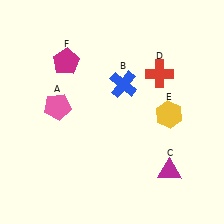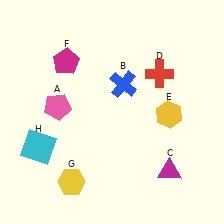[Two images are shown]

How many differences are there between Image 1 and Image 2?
There are 2 differences between the two images.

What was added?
A yellow hexagon (G), a cyan square (H) were added in Image 2.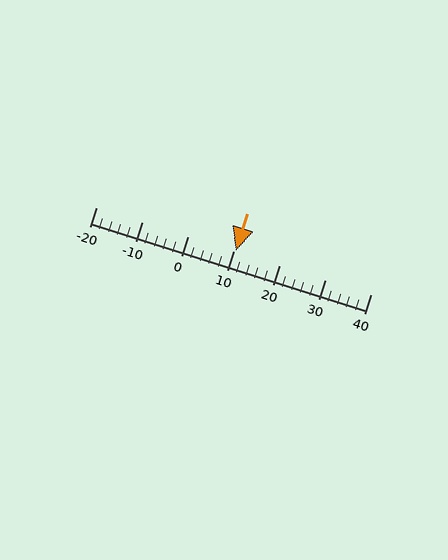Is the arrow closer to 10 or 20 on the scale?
The arrow is closer to 10.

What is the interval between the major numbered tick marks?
The major tick marks are spaced 10 units apart.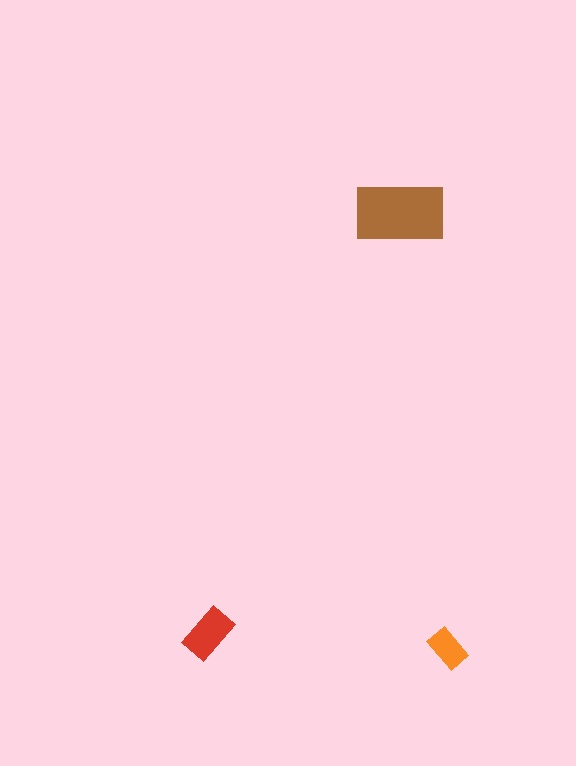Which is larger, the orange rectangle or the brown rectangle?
The brown one.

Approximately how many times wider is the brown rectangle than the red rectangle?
About 1.5 times wider.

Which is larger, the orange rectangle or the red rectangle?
The red one.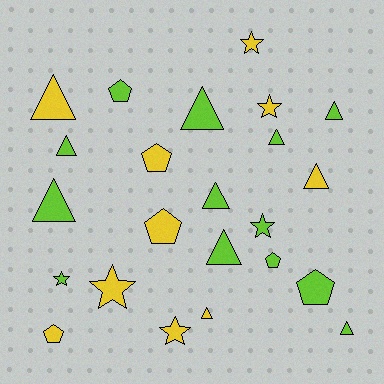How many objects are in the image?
There are 23 objects.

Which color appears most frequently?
Lime, with 13 objects.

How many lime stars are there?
There are 2 lime stars.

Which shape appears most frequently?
Triangle, with 11 objects.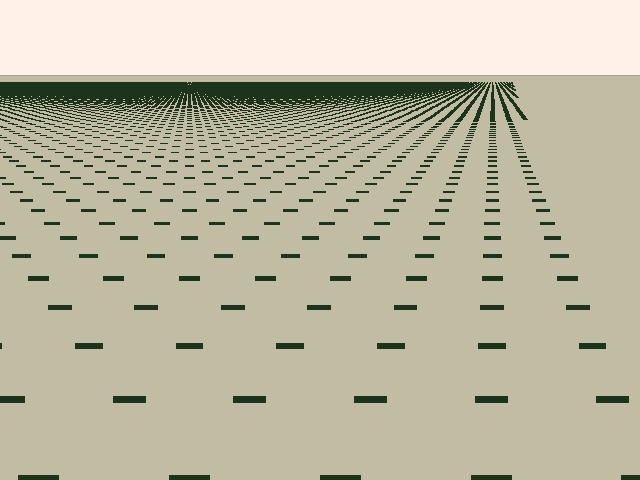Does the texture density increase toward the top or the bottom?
Density increases toward the top.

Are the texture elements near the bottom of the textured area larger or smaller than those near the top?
Larger. Near the bottom, elements are closer to the viewer and appear at a bigger on-screen size.